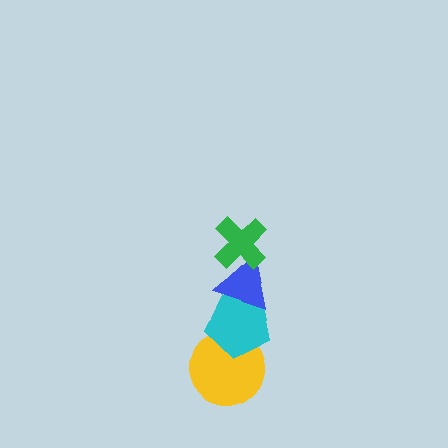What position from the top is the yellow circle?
The yellow circle is 4th from the top.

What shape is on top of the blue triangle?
The green cross is on top of the blue triangle.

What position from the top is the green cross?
The green cross is 1st from the top.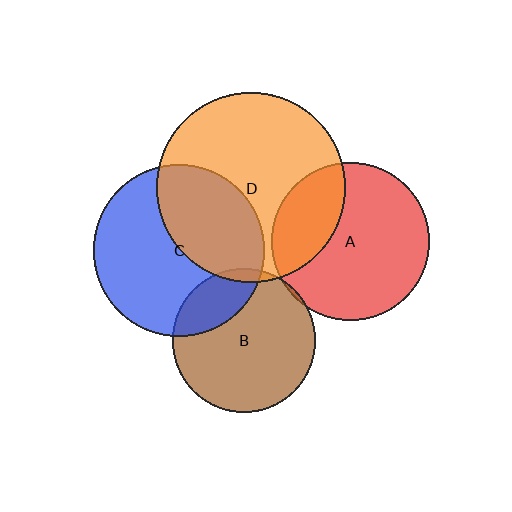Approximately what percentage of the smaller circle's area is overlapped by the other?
Approximately 30%.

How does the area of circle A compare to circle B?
Approximately 1.2 times.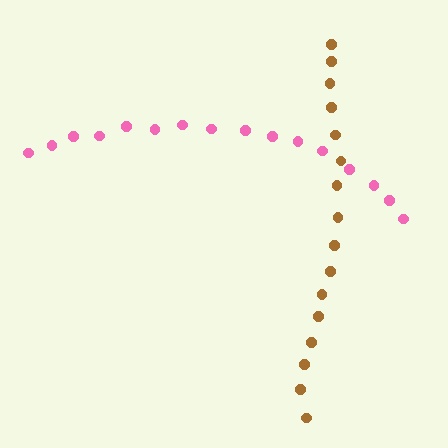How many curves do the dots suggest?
There are 2 distinct paths.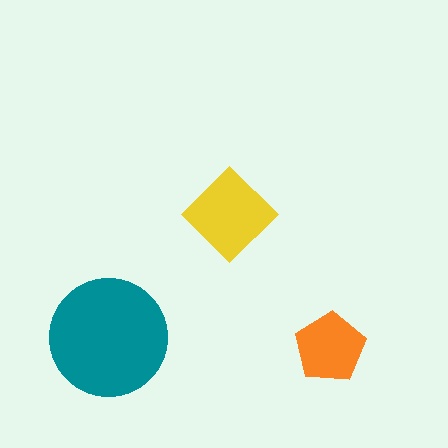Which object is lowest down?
The orange pentagon is bottommost.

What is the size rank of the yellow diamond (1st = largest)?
2nd.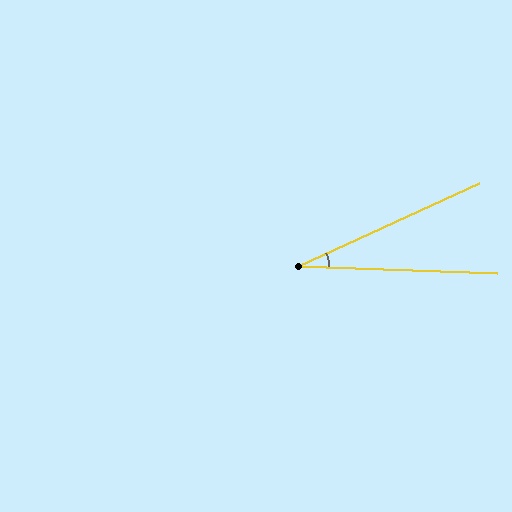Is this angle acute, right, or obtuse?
It is acute.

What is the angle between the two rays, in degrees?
Approximately 27 degrees.